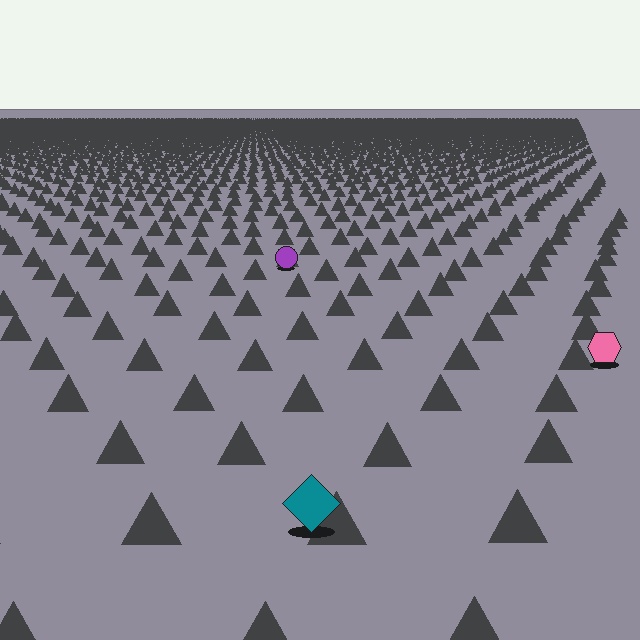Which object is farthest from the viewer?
The purple circle is farthest from the viewer. It appears smaller and the ground texture around it is denser.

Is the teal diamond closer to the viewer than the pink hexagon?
Yes. The teal diamond is closer — you can tell from the texture gradient: the ground texture is coarser near it.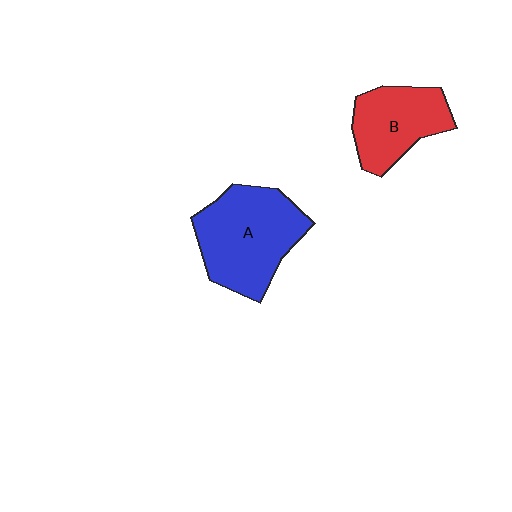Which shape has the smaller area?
Shape B (red).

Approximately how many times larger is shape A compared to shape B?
Approximately 1.4 times.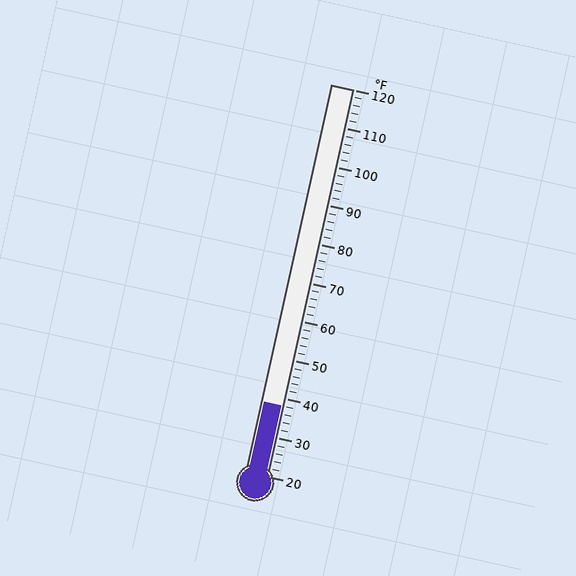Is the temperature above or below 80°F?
The temperature is below 80°F.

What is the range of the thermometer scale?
The thermometer scale ranges from 20°F to 120°F.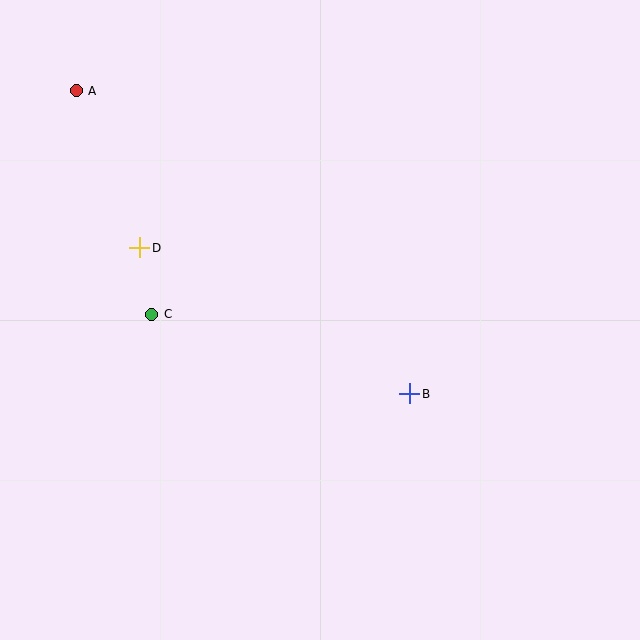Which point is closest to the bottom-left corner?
Point C is closest to the bottom-left corner.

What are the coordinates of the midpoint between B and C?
The midpoint between B and C is at (281, 354).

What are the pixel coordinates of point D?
Point D is at (140, 248).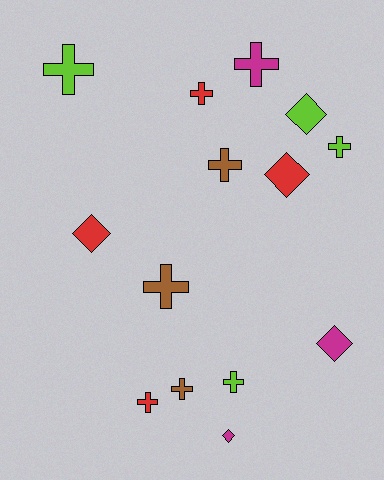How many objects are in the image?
There are 14 objects.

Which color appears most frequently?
Red, with 4 objects.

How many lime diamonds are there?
There is 1 lime diamond.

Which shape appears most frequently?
Cross, with 9 objects.